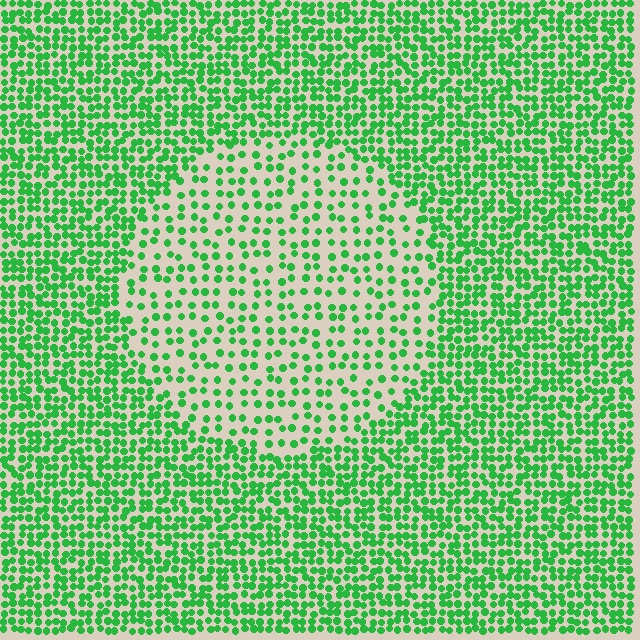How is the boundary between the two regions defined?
The boundary is defined by a change in element density (approximately 2.1x ratio). All elements are the same color, size, and shape.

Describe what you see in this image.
The image contains small green elements arranged at two different densities. A circle-shaped region is visible where the elements are less densely packed than the surrounding area.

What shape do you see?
I see a circle.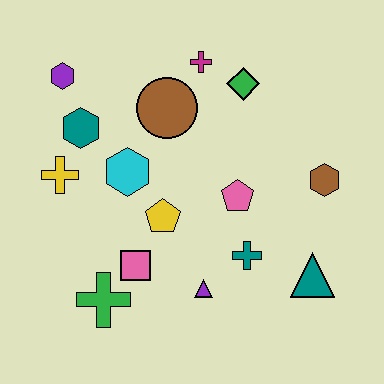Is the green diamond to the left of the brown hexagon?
Yes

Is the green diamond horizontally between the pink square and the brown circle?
No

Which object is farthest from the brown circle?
The teal triangle is farthest from the brown circle.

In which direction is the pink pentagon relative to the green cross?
The pink pentagon is to the right of the green cross.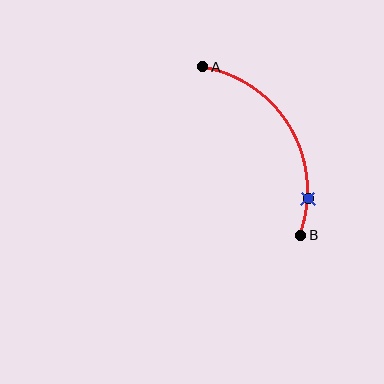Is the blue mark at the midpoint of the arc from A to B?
No. The blue mark lies on the arc but is closer to endpoint B. The arc midpoint would be at the point on the curve equidistant along the arc from both A and B.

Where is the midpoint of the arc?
The arc midpoint is the point on the curve farthest from the straight line joining A and B. It sits to the right of that line.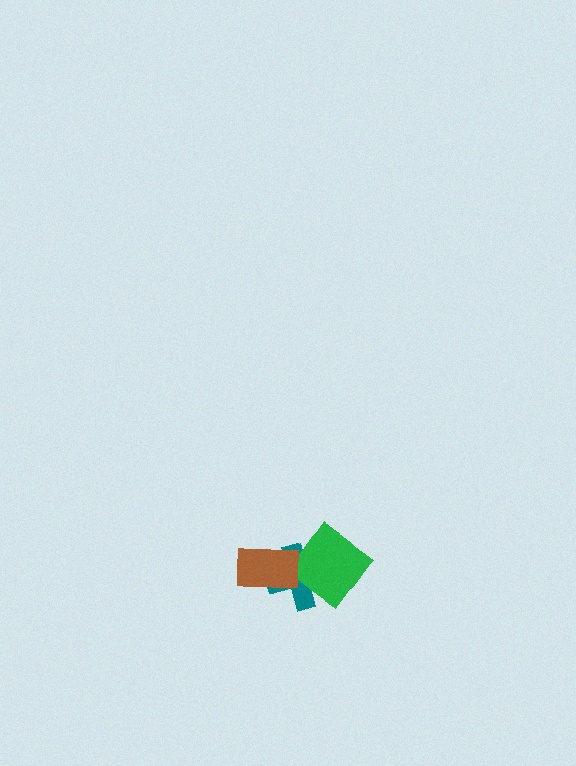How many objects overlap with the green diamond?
2 objects overlap with the green diamond.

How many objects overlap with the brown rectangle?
2 objects overlap with the brown rectangle.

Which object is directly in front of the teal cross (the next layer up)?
The green diamond is directly in front of the teal cross.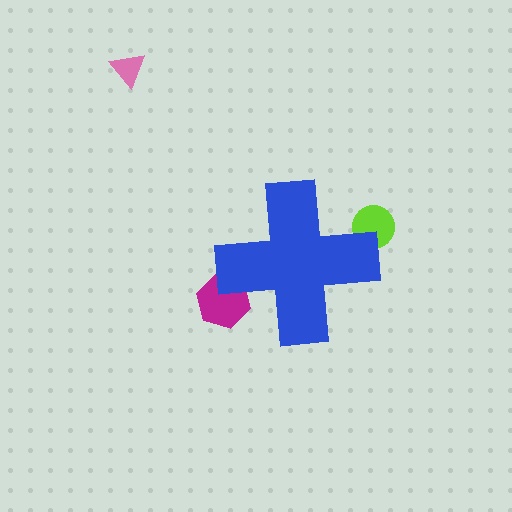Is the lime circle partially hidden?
Yes, the lime circle is partially hidden behind the blue cross.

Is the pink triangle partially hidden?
No, the pink triangle is fully visible.